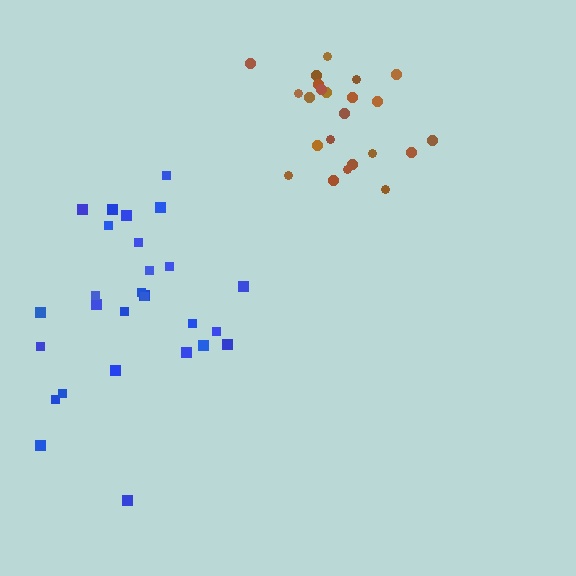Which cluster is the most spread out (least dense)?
Blue.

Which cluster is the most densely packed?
Brown.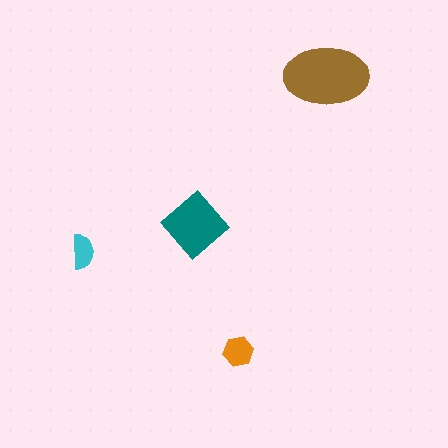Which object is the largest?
The brown ellipse.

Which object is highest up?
The brown ellipse is topmost.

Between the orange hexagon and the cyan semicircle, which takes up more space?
The orange hexagon.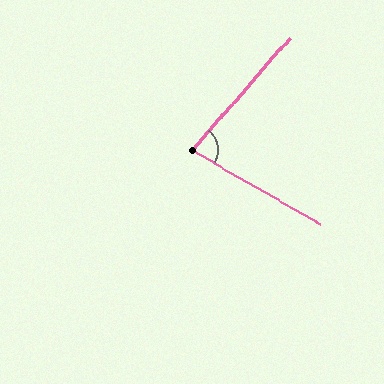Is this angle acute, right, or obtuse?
It is acute.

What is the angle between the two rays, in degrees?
Approximately 79 degrees.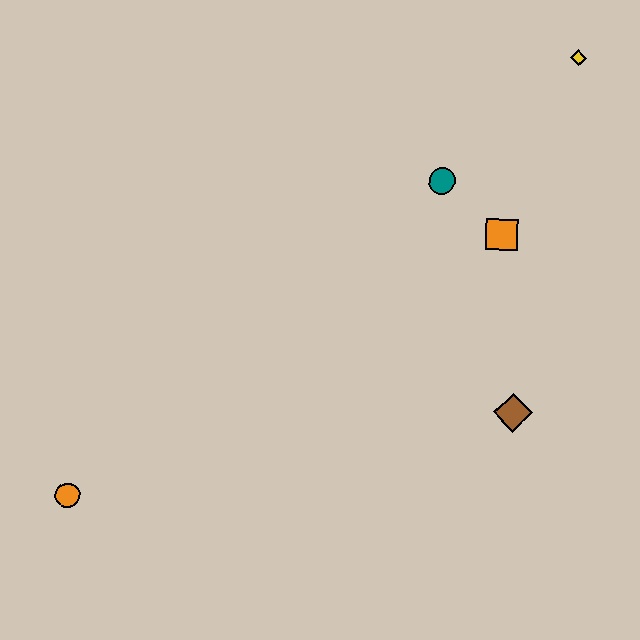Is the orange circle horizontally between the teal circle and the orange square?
No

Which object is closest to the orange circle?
The brown diamond is closest to the orange circle.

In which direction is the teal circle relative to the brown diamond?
The teal circle is above the brown diamond.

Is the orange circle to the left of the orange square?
Yes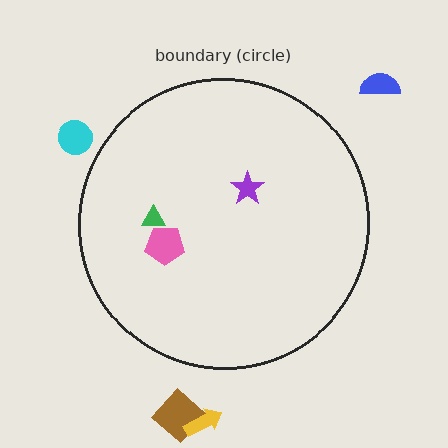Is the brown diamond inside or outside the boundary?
Outside.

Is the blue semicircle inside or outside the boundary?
Outside.